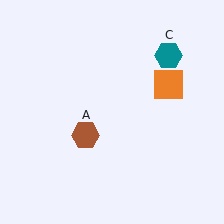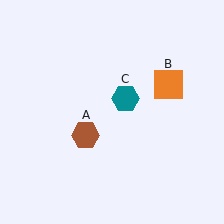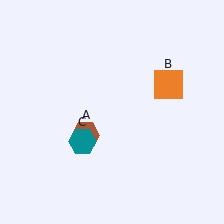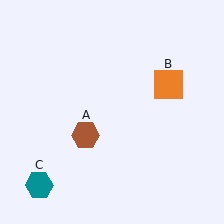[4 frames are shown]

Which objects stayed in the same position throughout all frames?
Brown hexagon (object A) and orange square (object B) remained stationary.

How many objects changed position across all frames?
1 object changed position: teal hexagon (object C).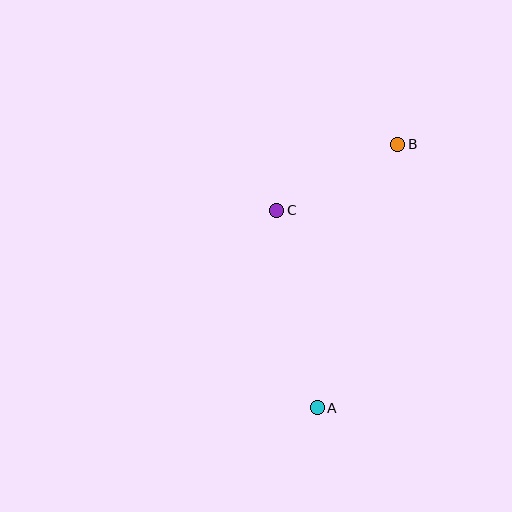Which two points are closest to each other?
Points B and C are closest to each other.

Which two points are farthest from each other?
Points A and B are farthest from each other.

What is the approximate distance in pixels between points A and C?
The distance between A and C is approximately 202 pixels.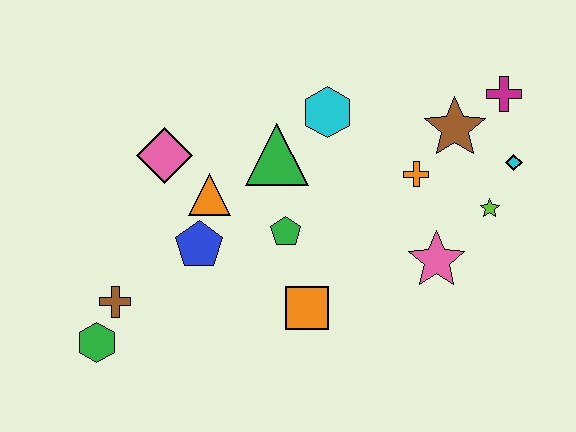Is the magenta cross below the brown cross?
No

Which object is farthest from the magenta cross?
The green hexagon is farthest from the magenta cross.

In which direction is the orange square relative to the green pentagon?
The orange square is below the green pentagon.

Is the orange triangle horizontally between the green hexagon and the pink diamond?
No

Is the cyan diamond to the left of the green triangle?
No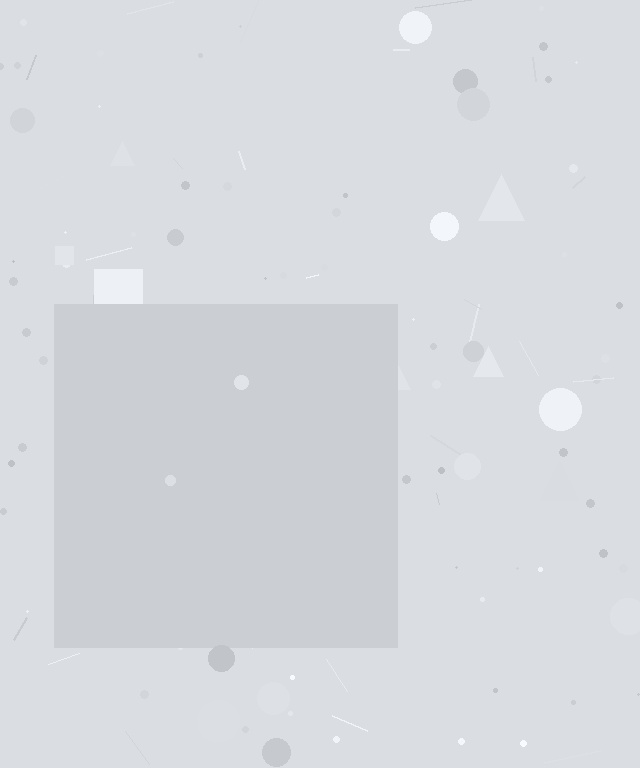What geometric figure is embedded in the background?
A square is embedded in the background.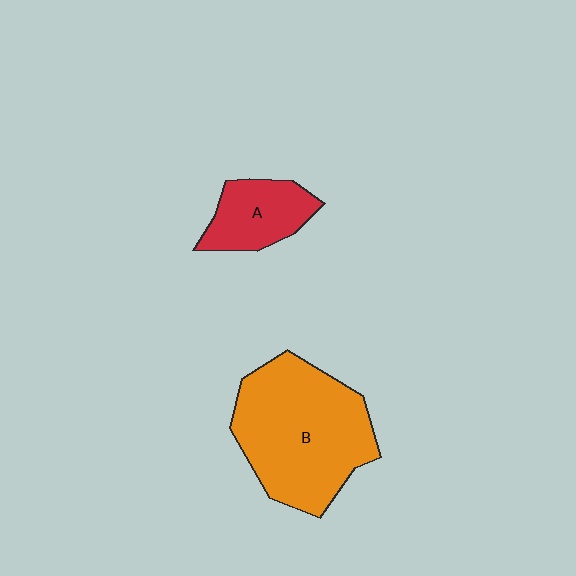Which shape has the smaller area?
Shape A (red).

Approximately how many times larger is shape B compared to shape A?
Approximately 2.5 times.